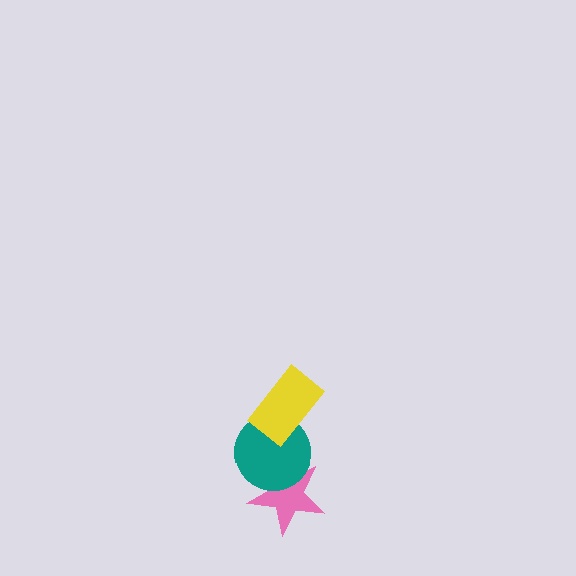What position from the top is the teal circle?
The teal circle is 2nd from the top.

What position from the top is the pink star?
The pink star is 3rd from the top.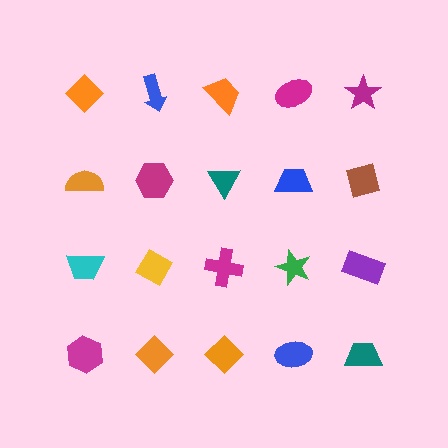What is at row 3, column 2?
A yellow diamond.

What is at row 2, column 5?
A brown square.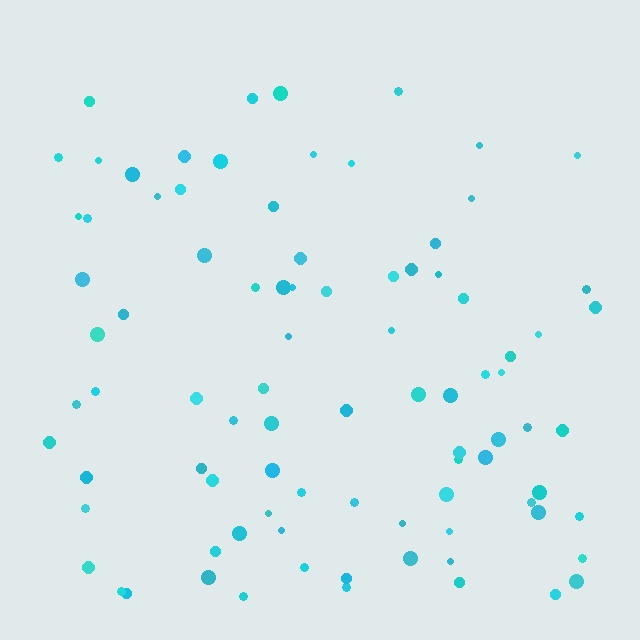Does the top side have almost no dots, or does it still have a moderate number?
Still a moderate number, just noticeably fewer than the bottom.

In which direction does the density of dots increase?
From top to bottom, with the bottom side densest.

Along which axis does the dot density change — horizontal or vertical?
Vertical.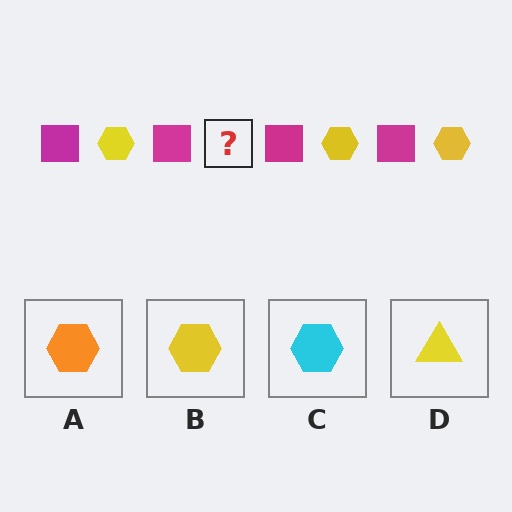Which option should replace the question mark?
Option B.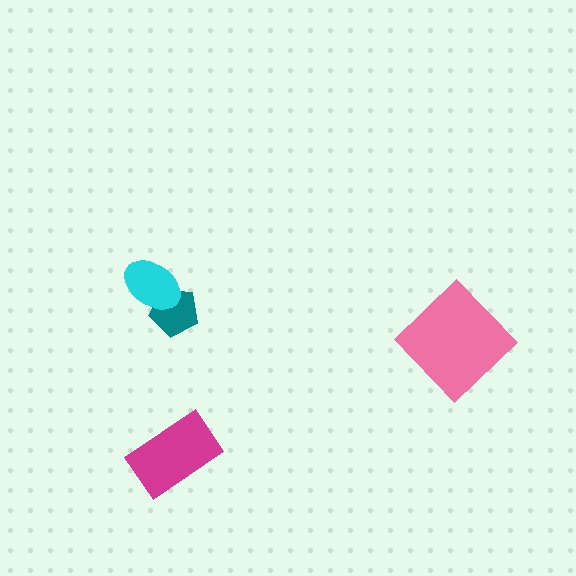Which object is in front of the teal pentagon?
The cyan ellipse is in front of the teal pentagon.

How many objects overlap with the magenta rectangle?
0 objects overlap with the magenta rectangle.